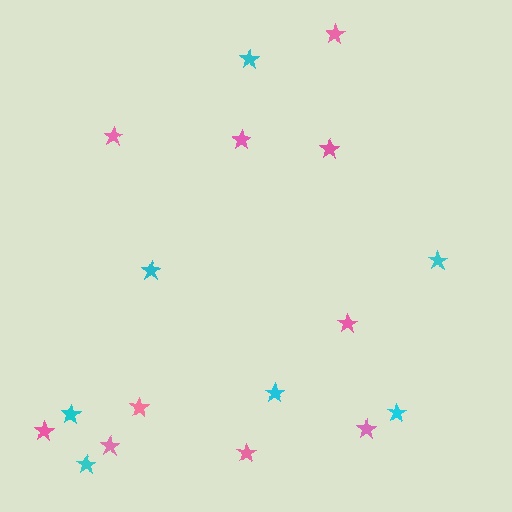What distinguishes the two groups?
There are 2 groups: one group of pink stars (10) and one group of cyan stars (7).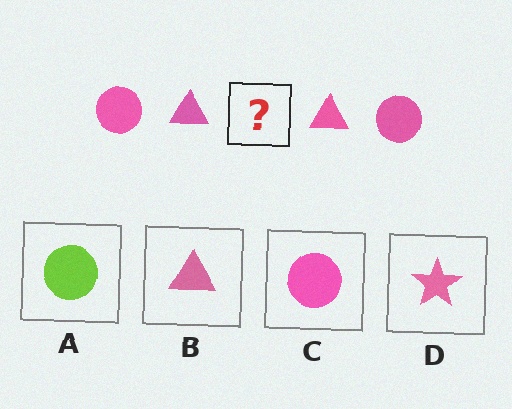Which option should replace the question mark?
Option C.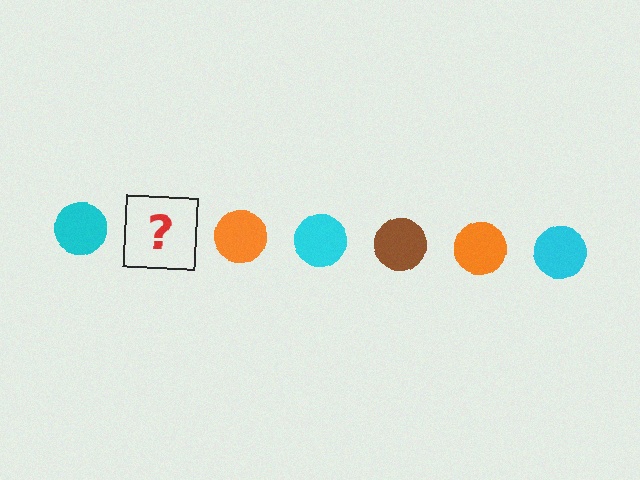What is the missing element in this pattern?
The missing element is a brown circle.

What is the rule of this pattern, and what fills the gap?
The rule is that the pattern cycles through cyan, brown, orange circles. The gap should be filled with a brown circle.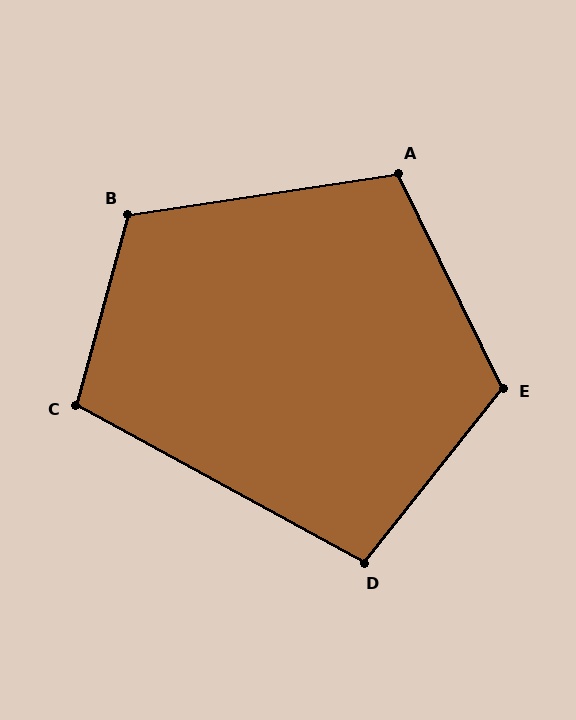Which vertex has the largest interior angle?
E, at approximately 116 degrees.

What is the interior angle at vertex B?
Approximately 114 degrees (obtuse).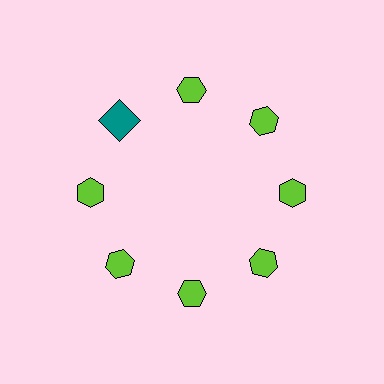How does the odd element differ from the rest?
It differs in both color (teal instead of lime) and shape (square instead of hexagon).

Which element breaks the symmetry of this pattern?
The teal square at roughly the 10 o'clock position breaks the symmetry. All other shapes are lime hexagons.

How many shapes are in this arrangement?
There are 8 shapes arranged in a ring pattern.